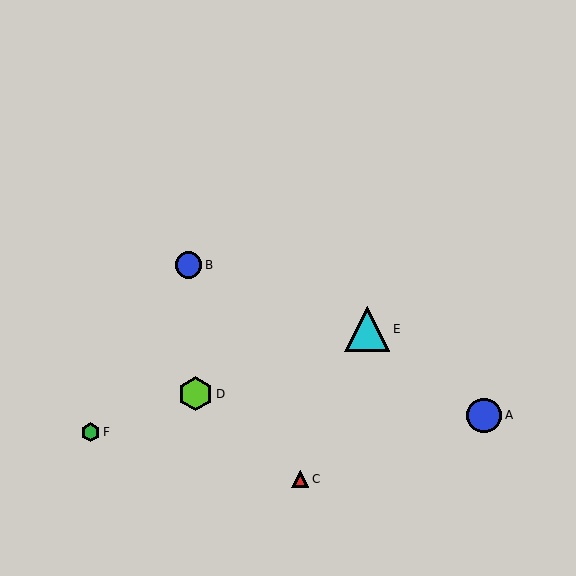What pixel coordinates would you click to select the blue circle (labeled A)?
Click at (484, 415) to select the blue circle A.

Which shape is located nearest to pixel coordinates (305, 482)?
The red triangle (labeled C) at (300, 479) is nearest to that location.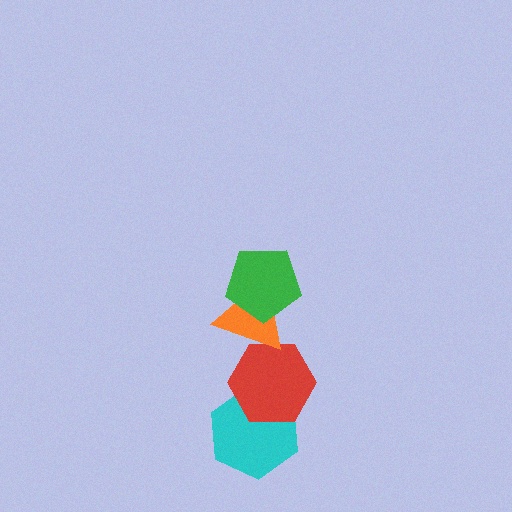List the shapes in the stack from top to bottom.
From top to bottom: the green pentagon, the orange triangle, the red hexagon, the cyan hexagon.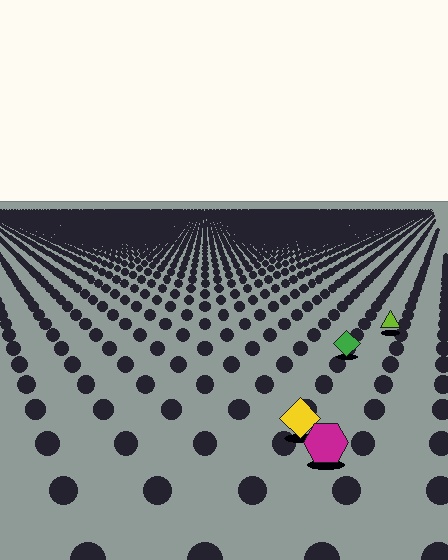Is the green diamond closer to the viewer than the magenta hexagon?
No. The magenta hexagon is closer — you can tell from the texture gradient: the ground texture is coarser near it.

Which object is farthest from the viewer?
The lime triangle is farthest from the viewer. It appears smaller and the ground texture around it is denser.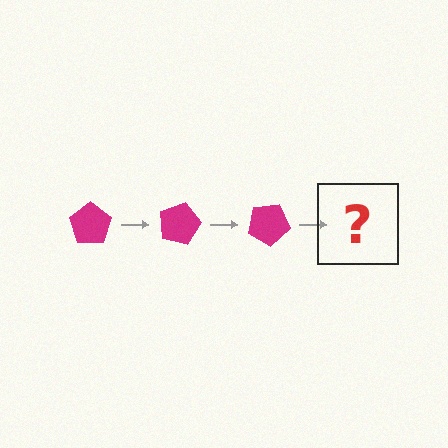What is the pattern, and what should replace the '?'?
The pattern is that the pentagon rotates 15 degrees each step. The '?' should be a magenta pentagon rotated 45 degrees.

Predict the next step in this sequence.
The next step is a magenta pentagon rotated 45 degrees.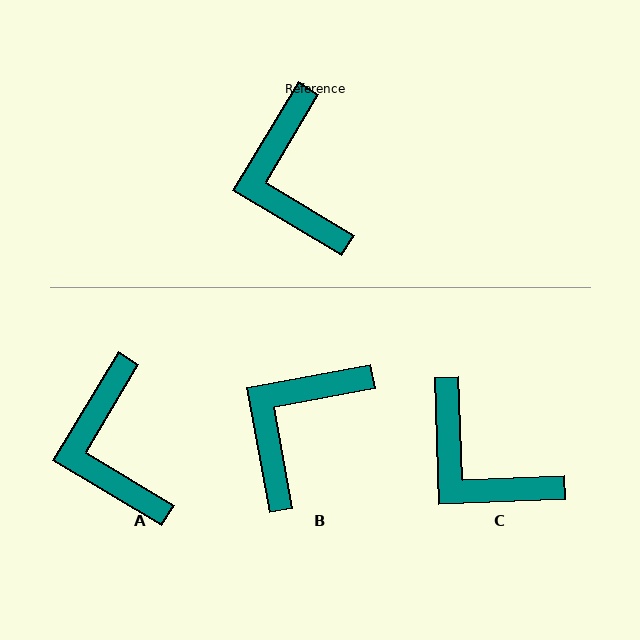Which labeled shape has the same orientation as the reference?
A.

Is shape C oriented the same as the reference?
No, it is off by about 33 degrees.